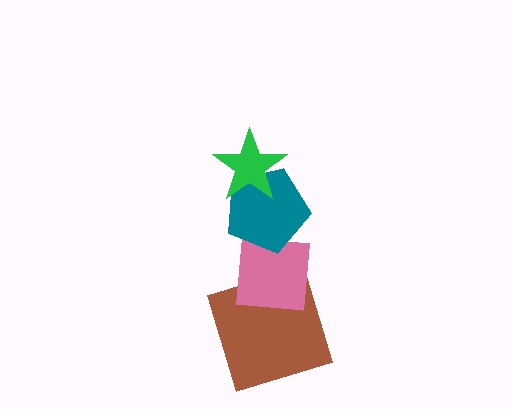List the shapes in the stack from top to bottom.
From top to bottom: the green star, the teal pentagon, the pink square, the brown square.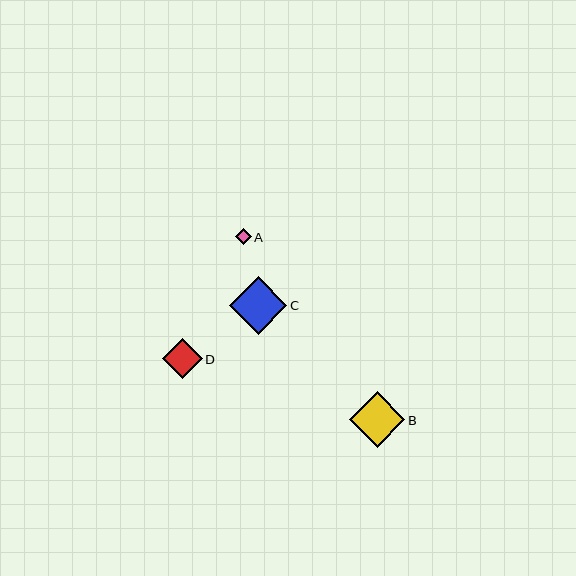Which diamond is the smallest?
Diamond A is the smallest with a size of approximately 16 pixels.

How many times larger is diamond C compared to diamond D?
Diamond C is approximately 1.4 times the size of diamond D.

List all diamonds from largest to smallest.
From largest to smallest: C, B, D, A.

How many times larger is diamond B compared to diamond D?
Diamond B is approximately 1.4 times the size of diamond D.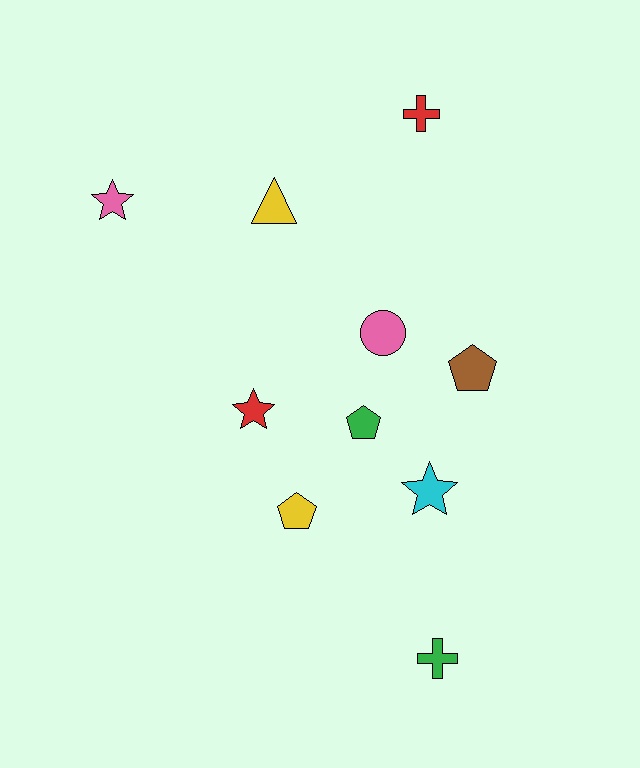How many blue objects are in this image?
There are no blue objects.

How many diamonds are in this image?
There are no diamonds.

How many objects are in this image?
There are 10 objects.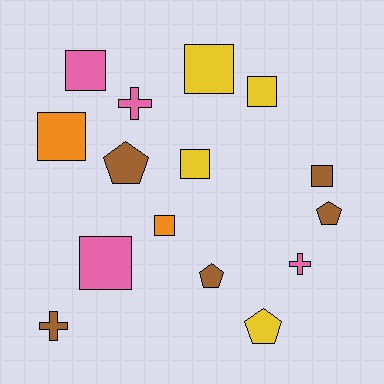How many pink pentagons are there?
There are no pink pentagons.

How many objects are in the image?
There are 15 objects.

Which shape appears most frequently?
Square, with 8 objects.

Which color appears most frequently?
Brown, with 5 objects.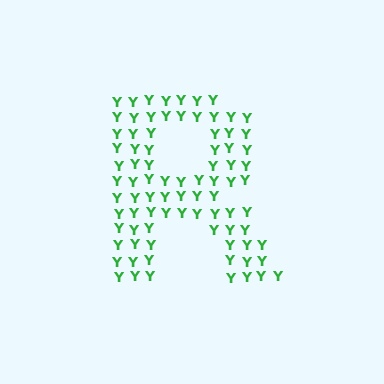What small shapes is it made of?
It is made of small letter Y's.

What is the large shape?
The large shape is the letter R.